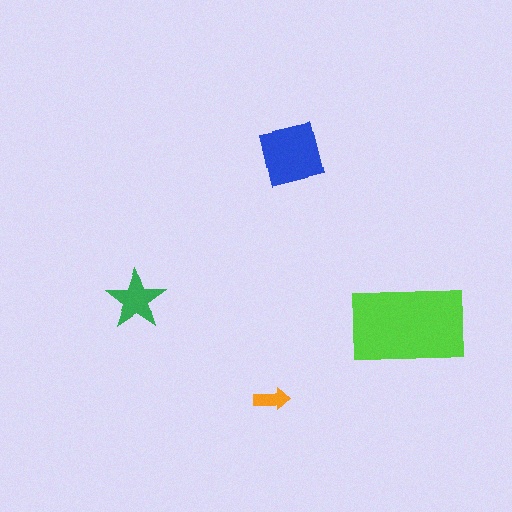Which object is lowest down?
The orange arrow is bottommost.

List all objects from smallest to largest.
The orange arrow, the green star, the blue square, the lime rectangle.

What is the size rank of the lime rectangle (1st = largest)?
1st.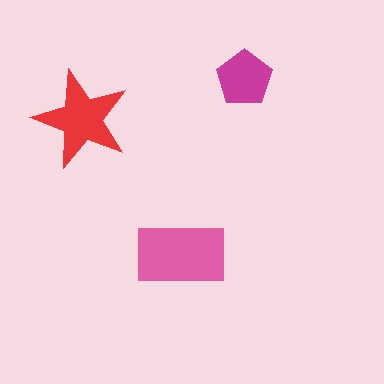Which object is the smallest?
The magenta pentagon.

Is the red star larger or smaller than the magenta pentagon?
Larger.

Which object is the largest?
The pink rectangle.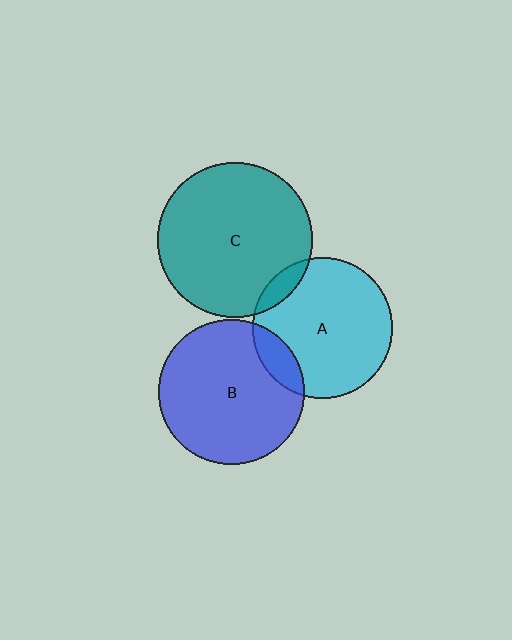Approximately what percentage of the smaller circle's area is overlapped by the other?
Approximately 10%.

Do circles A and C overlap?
Yes.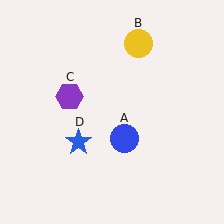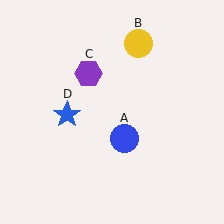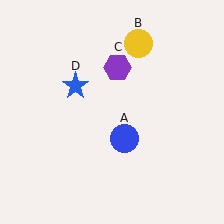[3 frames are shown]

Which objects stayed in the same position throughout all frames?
Blue circle (object A) and yellow circle (object B) remained stationary.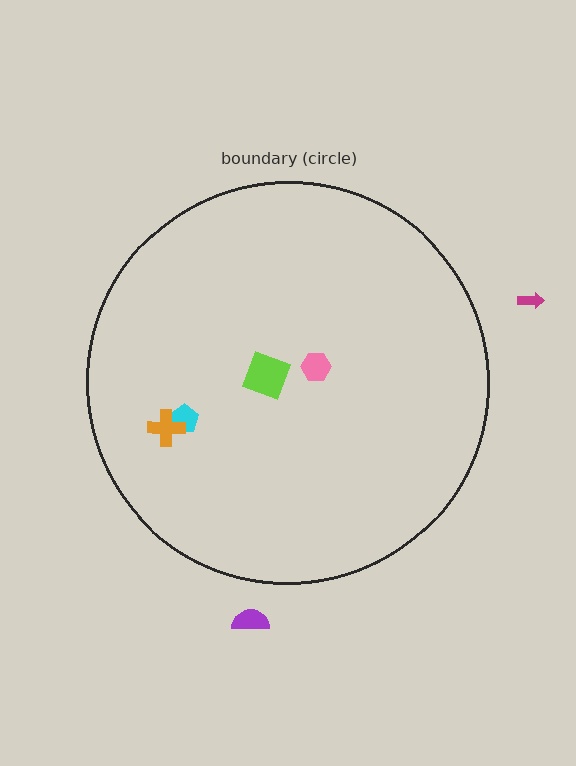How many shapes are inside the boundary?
4 inside, 2 outside.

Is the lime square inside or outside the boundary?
Inside.